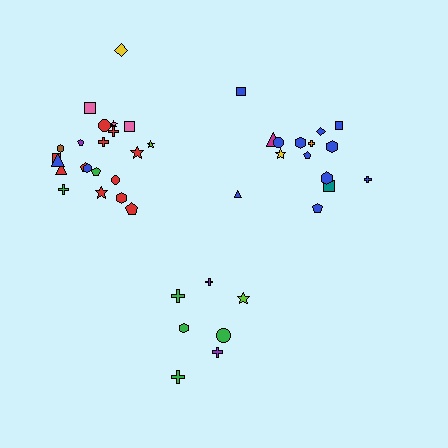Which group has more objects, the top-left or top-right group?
The top-left group.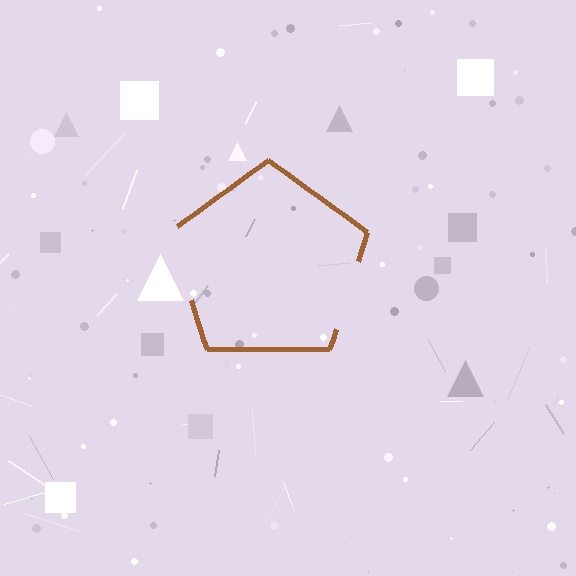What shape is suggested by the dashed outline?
The dashed outline suggests a pentagon.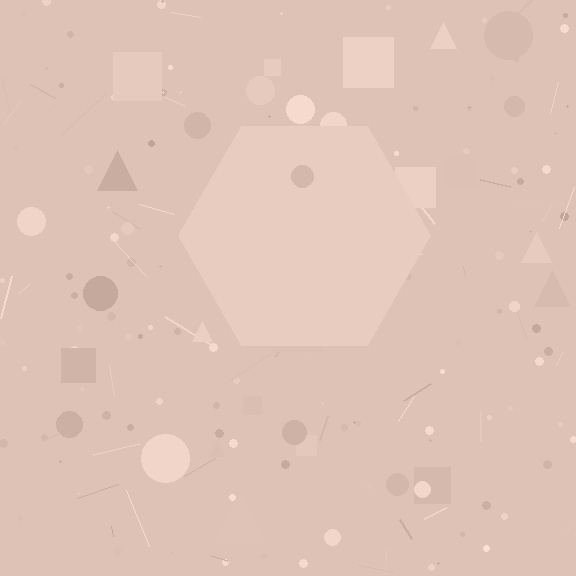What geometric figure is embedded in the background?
A hexagon is embedded in the background.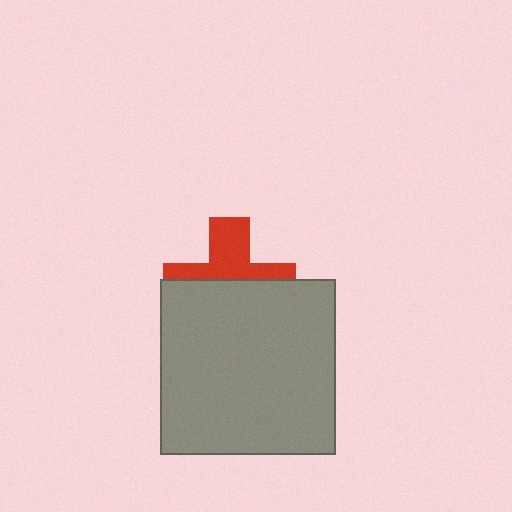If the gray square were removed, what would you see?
You would see the complete red cross.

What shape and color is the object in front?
The object in front is a gray square.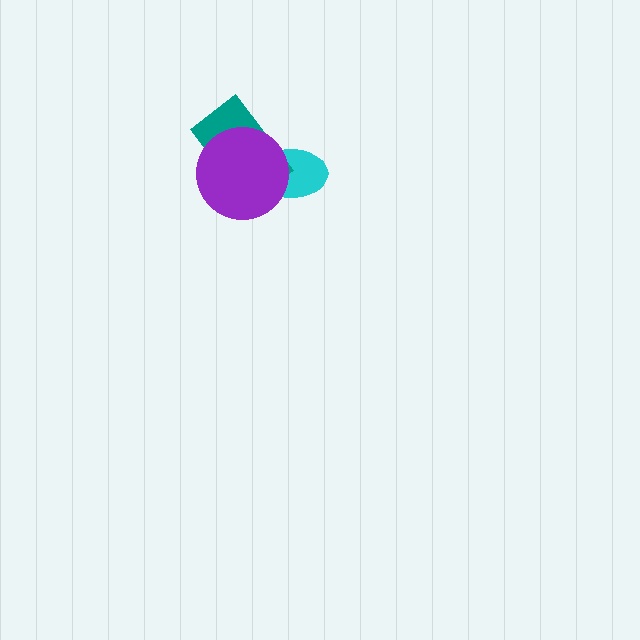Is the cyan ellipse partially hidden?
Yes, it is partially covered by another shape.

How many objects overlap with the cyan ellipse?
2 objects overlap with the cyan ellipse.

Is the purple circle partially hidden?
No, no other shape covers it.